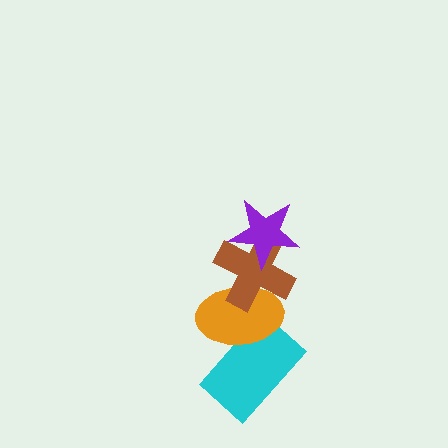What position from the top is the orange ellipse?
The orange ellipse is 3rd from the top.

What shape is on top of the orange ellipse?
The brown cross is on top of the orange ellipse.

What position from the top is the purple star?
The purple star is 1st from the top.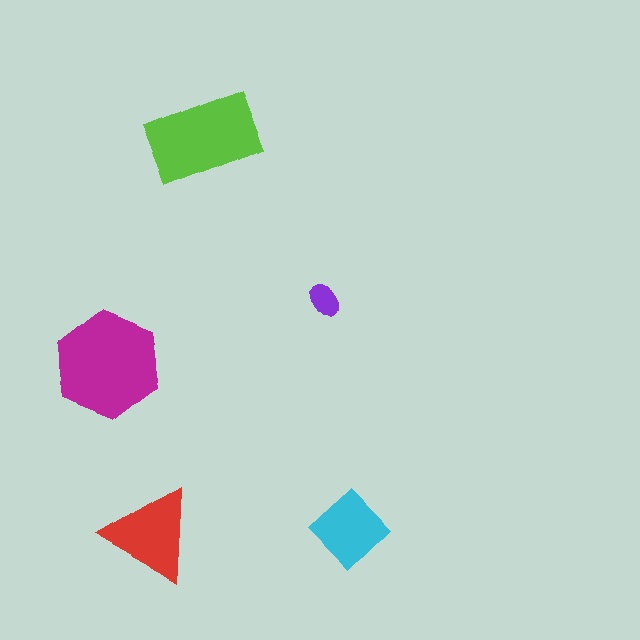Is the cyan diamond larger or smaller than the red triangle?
Smaller.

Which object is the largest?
The magenta hexagon.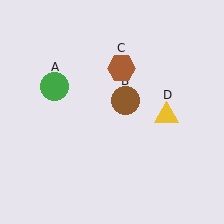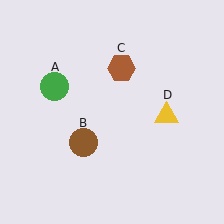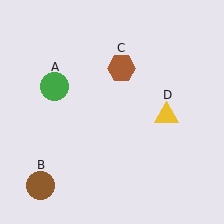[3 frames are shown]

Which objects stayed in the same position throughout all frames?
Green circle (object A) and brown hexagon (object C) and yellow triangle (object D) remained stationary.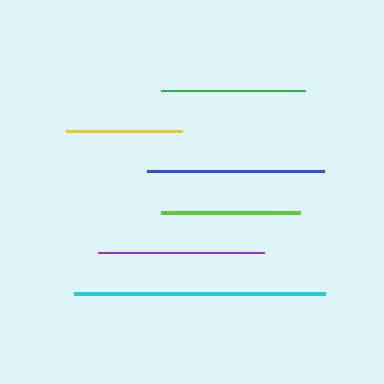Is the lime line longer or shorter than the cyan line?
The cyan line is longer than the lime line.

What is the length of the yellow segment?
The yellow segment is approximately 116 pixels long.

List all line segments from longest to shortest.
From longest to shortest: cyan, blue, purple, green, lime, yellow.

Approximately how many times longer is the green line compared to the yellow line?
The green line is approximately 1.3 times the length of the yellow line.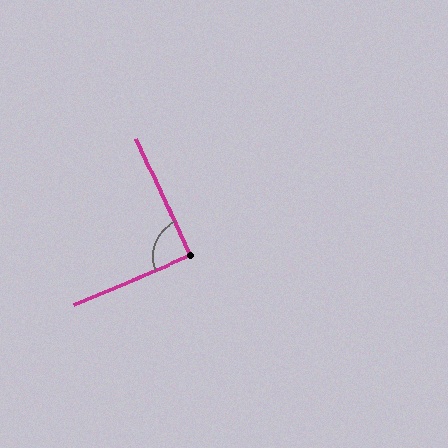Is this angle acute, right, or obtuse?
It is approximately a right angle.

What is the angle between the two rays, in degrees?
Approximately 88 degrees.